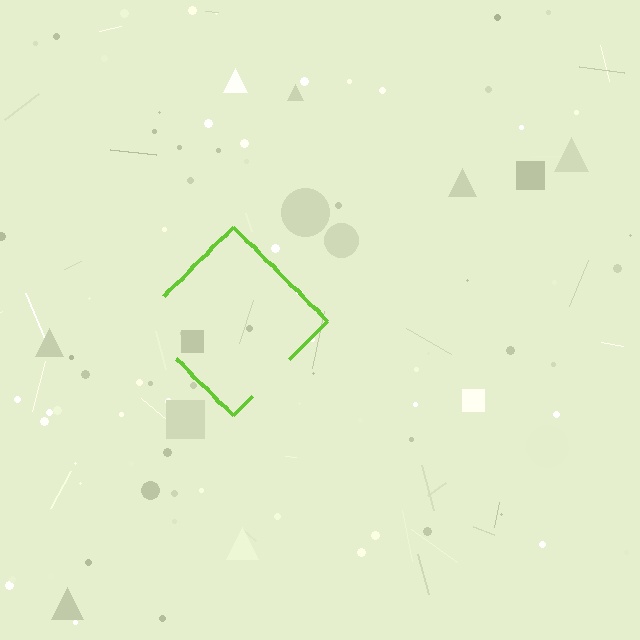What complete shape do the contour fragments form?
The contour fragments form a diamond.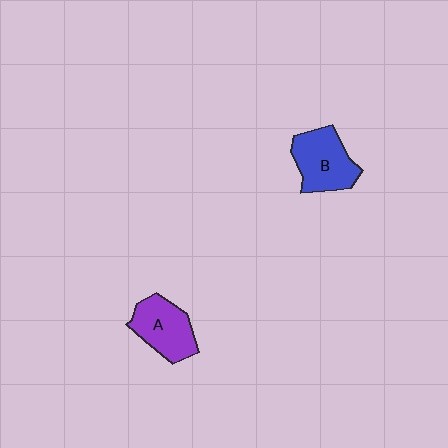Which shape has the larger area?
Shape B (blue).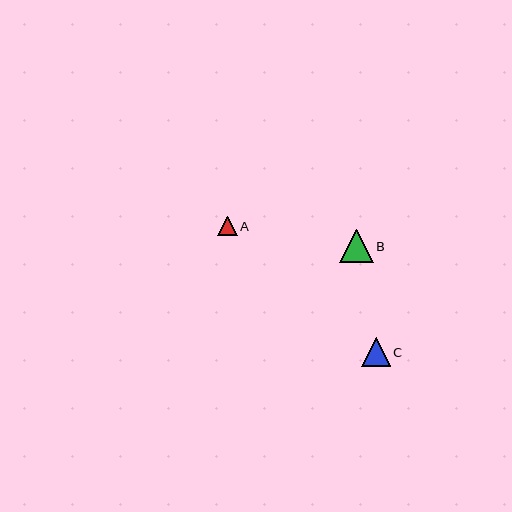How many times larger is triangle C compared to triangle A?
Triangle C is approximately 1.5 times the size of triangle A.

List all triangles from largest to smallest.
From largest to smallest: B, C, A.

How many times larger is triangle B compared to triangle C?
Triangle B is approximately 1.2 times the size of triangle C.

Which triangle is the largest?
Triangle B is the largest with a size of approximately 34 pixels.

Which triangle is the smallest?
Triangle A is the smallest with a size of approximately 20 pixels.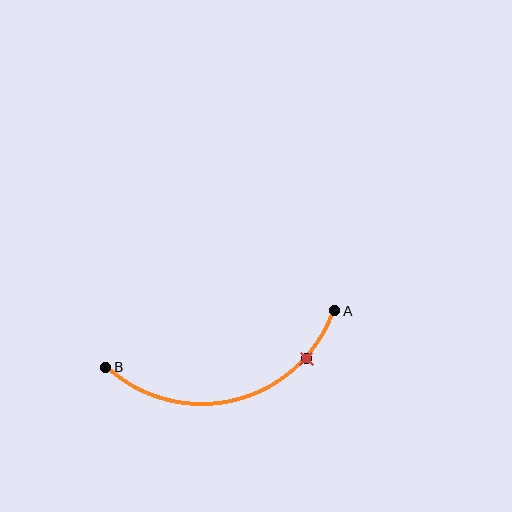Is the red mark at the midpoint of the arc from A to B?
No. The red mark lies on the arc but is closer to endpoint A. The arc midpoint would be at the point on the curve equidistant along the arc from both A and B.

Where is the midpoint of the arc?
The arc midpoint is the point on the curve farthest from the straight line joining A and B. It sits below that line.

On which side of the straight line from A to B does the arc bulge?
The arc bulges below the straight line connecting A and B.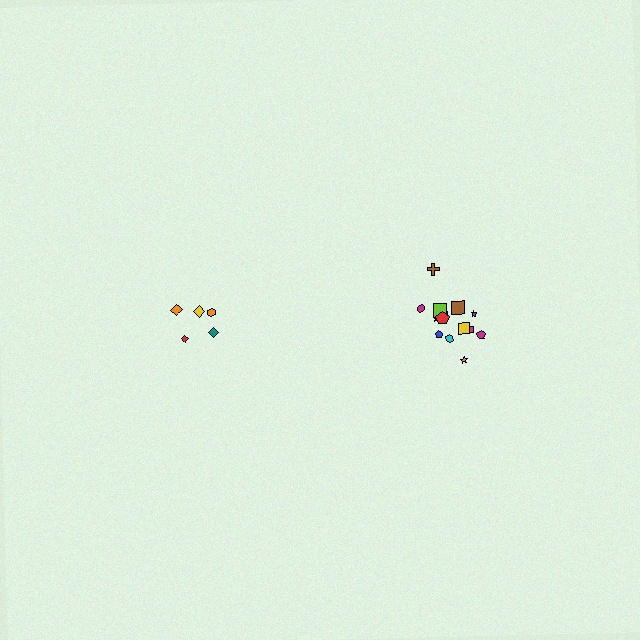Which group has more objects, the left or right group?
The right group.